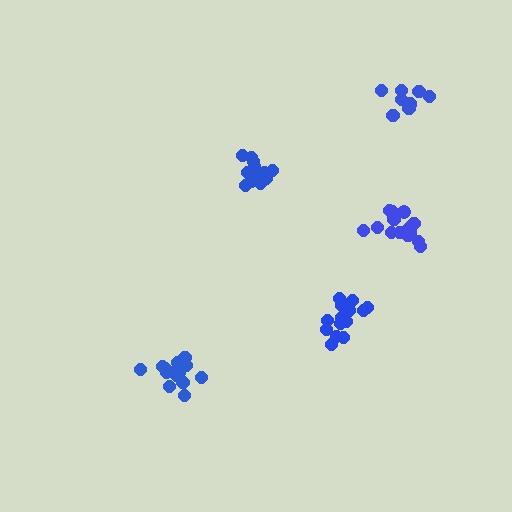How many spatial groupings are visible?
There are 5 spatial groupings.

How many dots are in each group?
Group 1: 14 dots, Group 2: 12 dots, Group 3: 14 dots, Group 4: 8 dots, Group 5: 14 dots (62 total).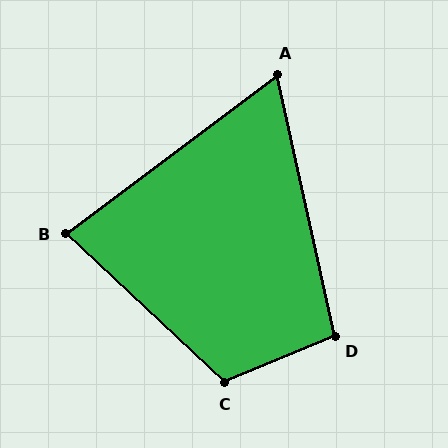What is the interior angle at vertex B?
Approximately 80 degrees (acute).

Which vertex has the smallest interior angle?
A, at approximately 66 degrees.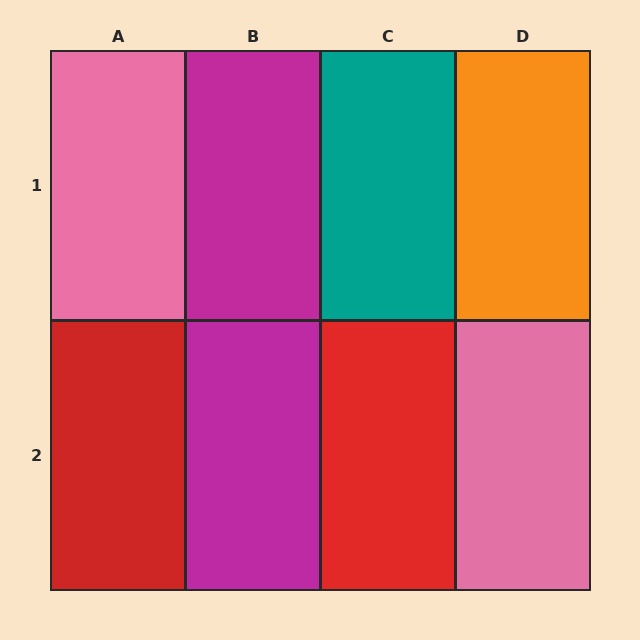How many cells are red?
2 cells are red.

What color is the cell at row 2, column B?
Magenta.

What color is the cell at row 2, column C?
Red.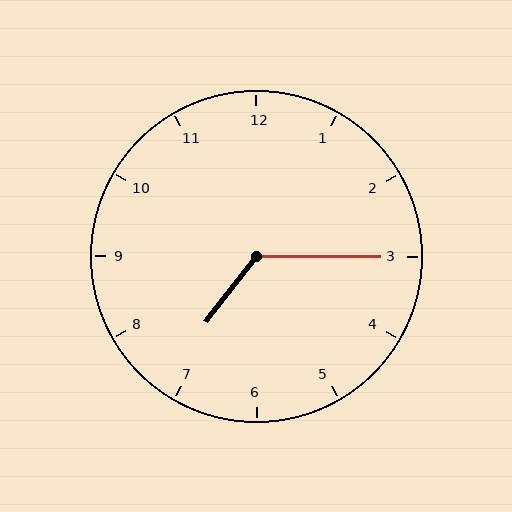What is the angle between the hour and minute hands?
Approximately 128 degrees.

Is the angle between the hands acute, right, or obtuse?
It is obtuse.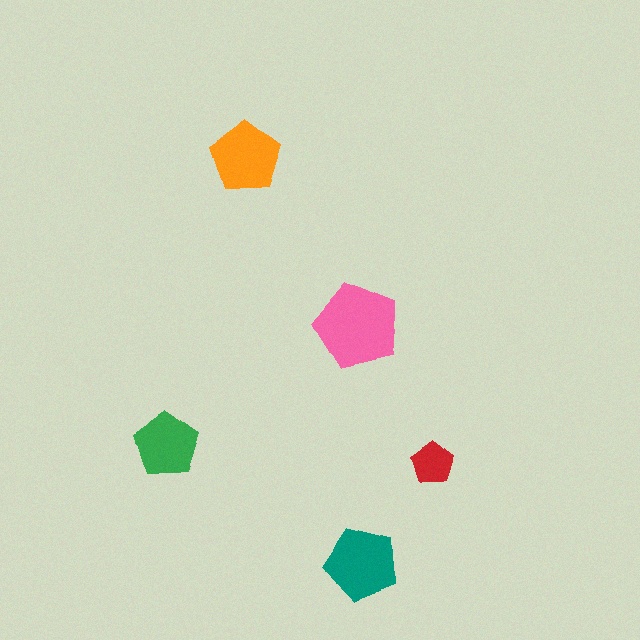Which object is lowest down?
The teal pentagon is bottommost.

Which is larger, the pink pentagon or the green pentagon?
The pink one.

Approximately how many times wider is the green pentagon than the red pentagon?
About 1.5 times wider.